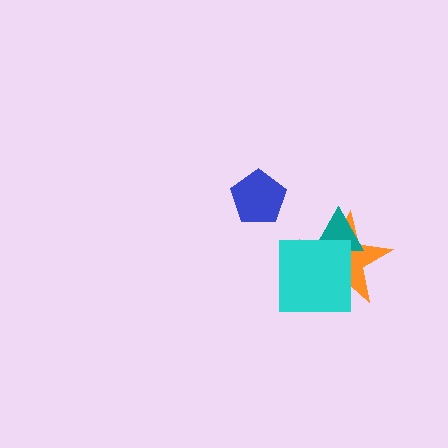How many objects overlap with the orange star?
2 objects overlap with the orange star.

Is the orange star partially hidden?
Yes, it is partially covered by another shape.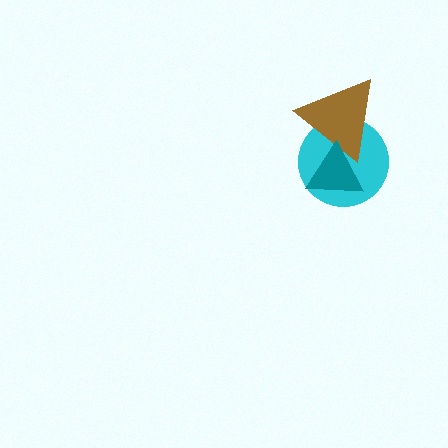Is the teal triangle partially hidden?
No, no other shape covers it.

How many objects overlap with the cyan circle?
2 objects overlap with the cyan circle.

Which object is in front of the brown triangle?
The teal triangle is in front of the brown triangle.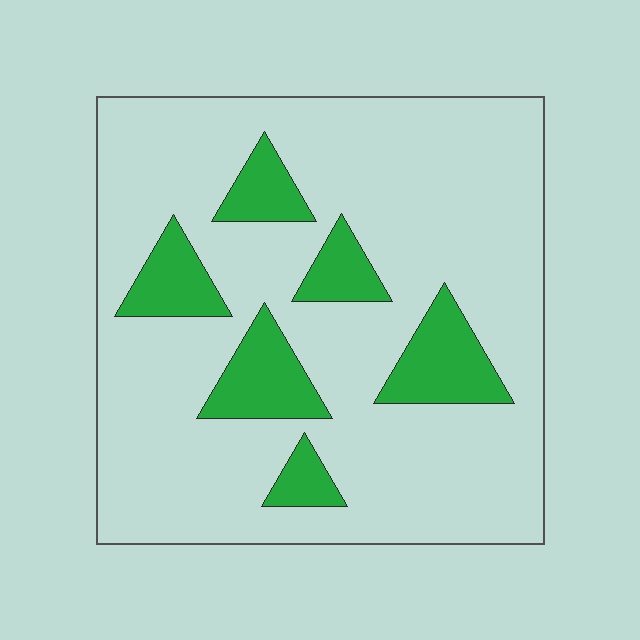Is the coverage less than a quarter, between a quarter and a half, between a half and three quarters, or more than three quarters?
Less than a quarter.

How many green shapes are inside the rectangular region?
6.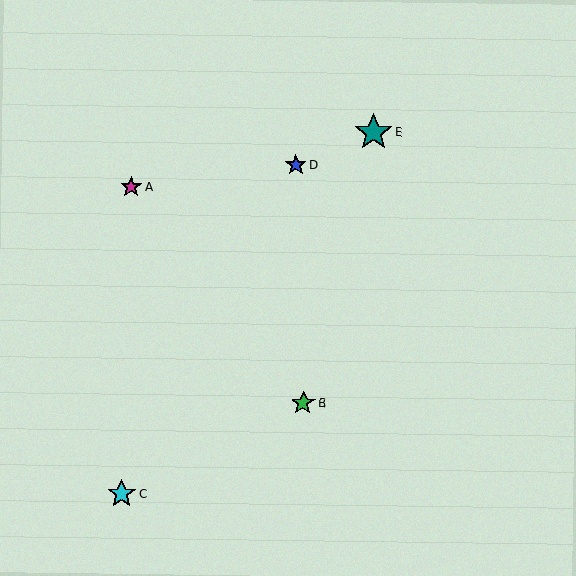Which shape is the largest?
The teal star (labeled E) is the largest.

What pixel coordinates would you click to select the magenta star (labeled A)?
Click at (131, 187) to select the magenta star A.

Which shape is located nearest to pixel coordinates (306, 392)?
The green star (labeled B) at (303, 403) is nearest to that location.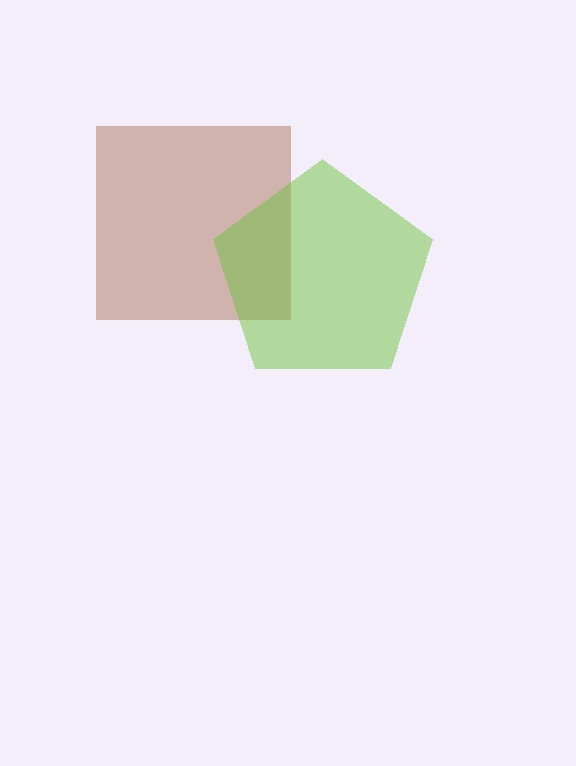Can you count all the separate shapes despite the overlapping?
Yes, there are 2 separate shapes.